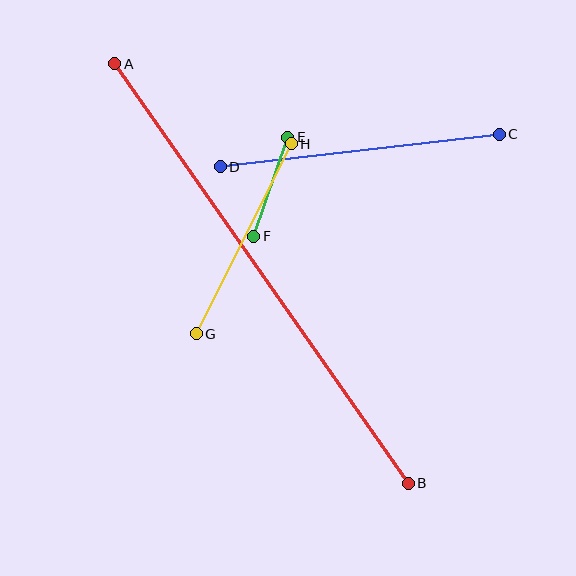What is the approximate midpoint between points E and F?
The midpoint is at approximately (271, 187) pixels.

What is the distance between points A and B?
The distance is approximately 512 pixels.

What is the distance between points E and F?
The distance is approximately 105 pixels.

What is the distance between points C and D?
The distance is approximately 281 pixels.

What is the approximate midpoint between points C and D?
The midpoint is at approximately (360, 150) pixels.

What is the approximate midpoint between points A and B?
The midpoint is at approximately (261, 273) pixels.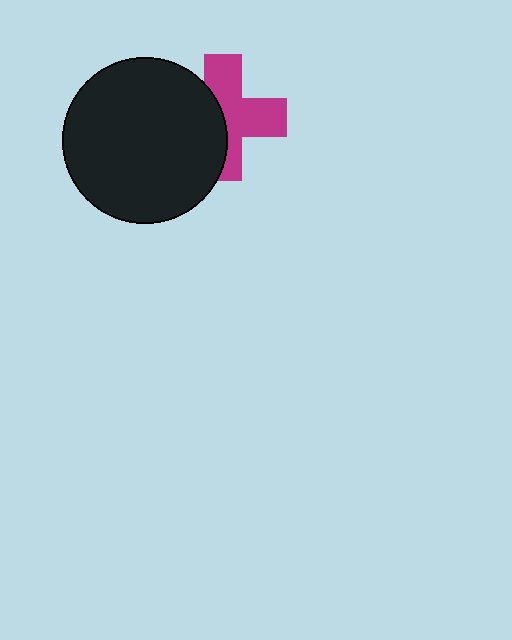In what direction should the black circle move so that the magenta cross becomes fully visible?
The black circle should move left. That is the shortest direction to clear the overlap and leave the magenta cross fully visible.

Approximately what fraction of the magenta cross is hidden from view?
Roughly 43% of the magenta cross is hidden behind the black circle.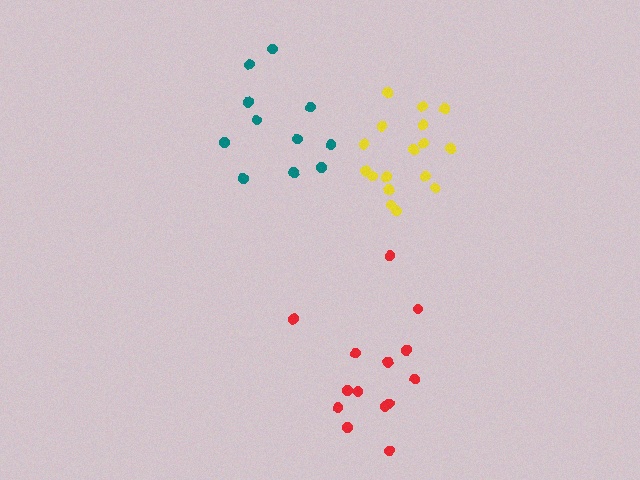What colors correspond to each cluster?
The clusters are colored: teal, yellow, red.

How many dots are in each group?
Group 1: 11 dots, Group 2: 17 dots, Group 3: 14 dots (42 total).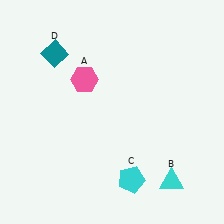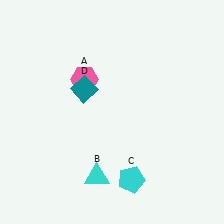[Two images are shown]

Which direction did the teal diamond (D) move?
The teal diamond (D) moved down.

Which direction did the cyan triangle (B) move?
The cyan triangle (B) moved left.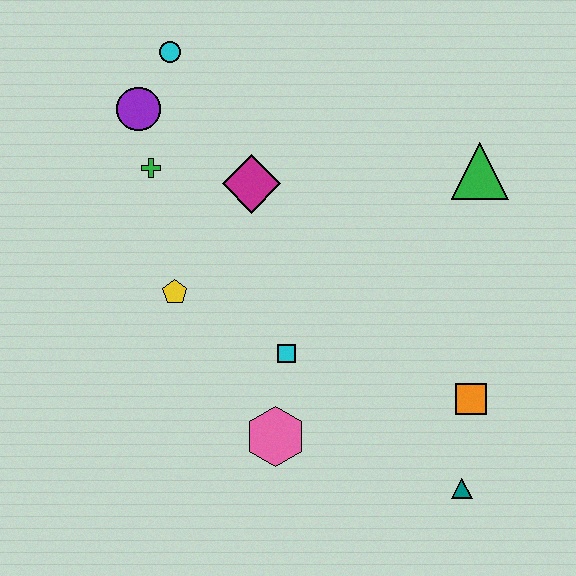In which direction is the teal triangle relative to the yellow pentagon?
The teal triangle is to the right of the yellow pentagon.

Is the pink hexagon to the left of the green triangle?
Yes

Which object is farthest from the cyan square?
The cyan circle is farthest from the cyan square.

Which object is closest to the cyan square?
The pink hexagon is closest to the cyan square.